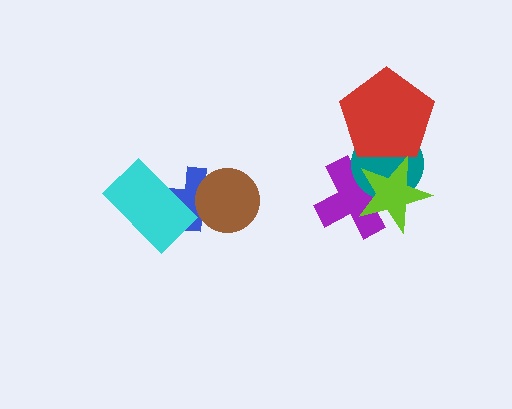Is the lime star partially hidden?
No, no other shape covers it.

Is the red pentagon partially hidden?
Yes, it is partially covered by another shape.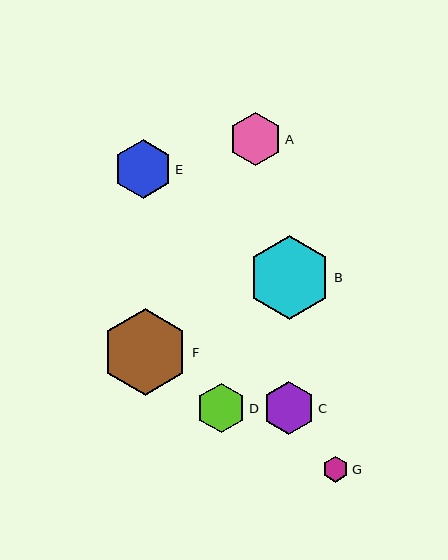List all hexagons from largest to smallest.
From largest to smallest: F, B, E, A, C, D, G.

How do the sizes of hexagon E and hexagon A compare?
Hexagon E and hexagon A are approximately the same size.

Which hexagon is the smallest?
Hexagon G is the smallest with a size of approximately 26 pixels.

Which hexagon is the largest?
Hexagon F is the largest with a size of approximately 88 pixels.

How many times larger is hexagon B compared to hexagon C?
Hexagon B is approximately 1.6 times the size of hexagon C.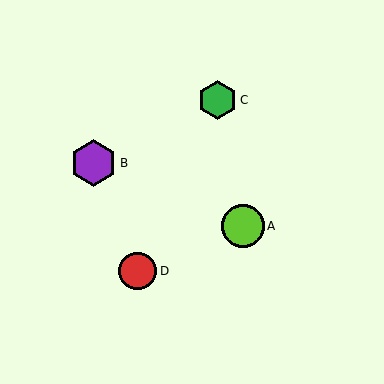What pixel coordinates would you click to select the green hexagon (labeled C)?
Click at (217, 100) to select the green hexagon C.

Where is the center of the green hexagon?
The center of the green hexagon is at (217, 100).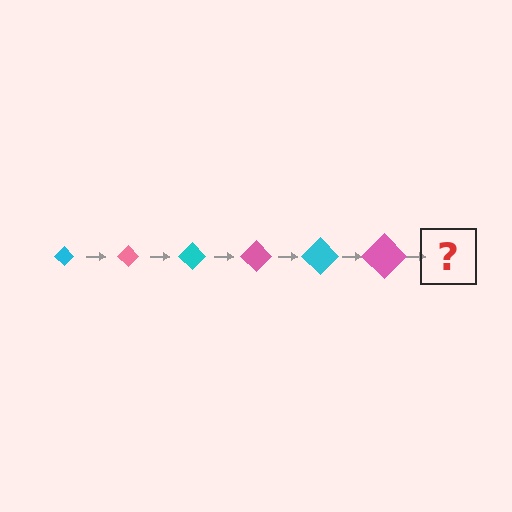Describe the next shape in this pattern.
It should be a cyan diamond, larger than the previous one.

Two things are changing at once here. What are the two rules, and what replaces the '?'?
The two rules are that the diamond grows larger each step and the color cycles through cyan and pink. The '?' should be a cyan diamond, larger than the previous one.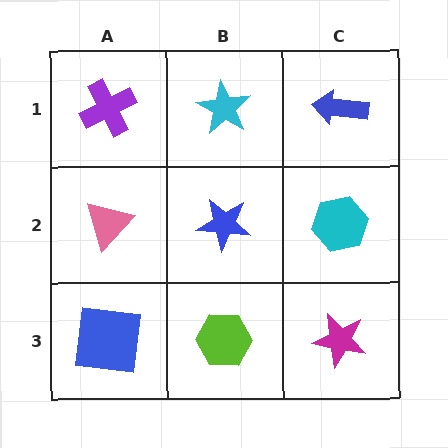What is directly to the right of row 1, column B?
A blue arrow.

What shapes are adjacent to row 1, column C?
A cyan hexagon (row 2, column C), a cyan star (row 1, column B).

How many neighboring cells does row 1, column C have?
2.